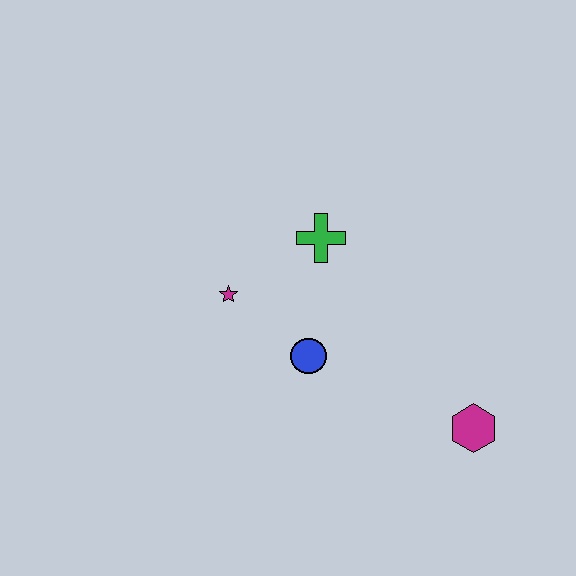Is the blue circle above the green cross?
No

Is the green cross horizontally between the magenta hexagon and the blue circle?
Yes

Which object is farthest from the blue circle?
The magenta hexagon is farthest from the blue circle.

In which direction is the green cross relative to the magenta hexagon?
The green cross is above the magenta hexagon.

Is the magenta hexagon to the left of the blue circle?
No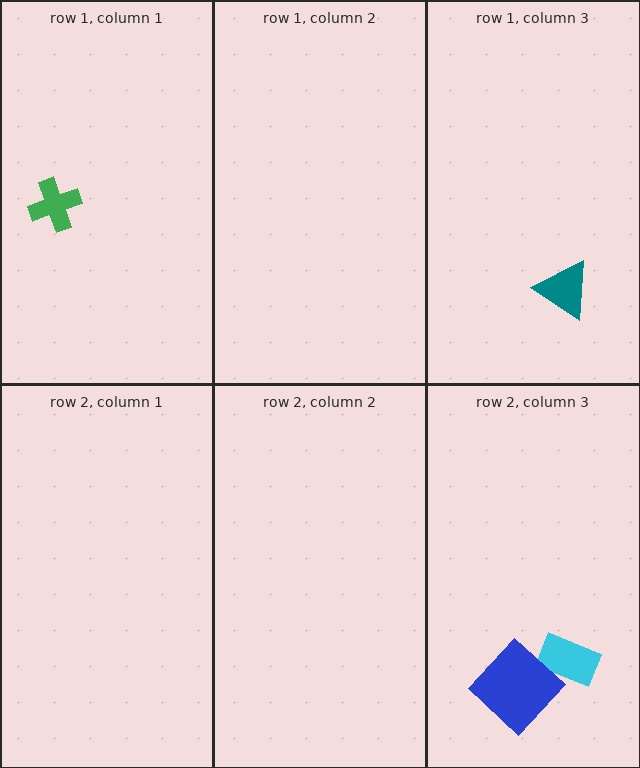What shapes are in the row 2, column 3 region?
The cyan rectangle, the blue diamond.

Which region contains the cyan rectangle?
The row 2, column 3 region.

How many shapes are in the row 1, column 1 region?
1.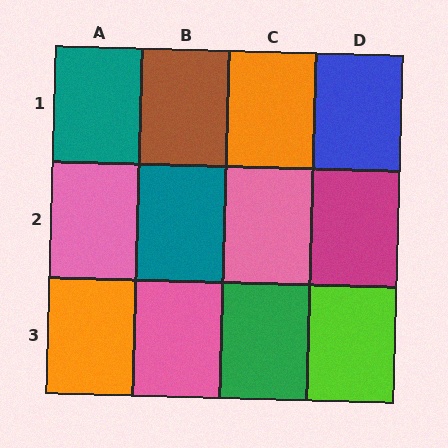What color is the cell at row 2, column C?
Pink.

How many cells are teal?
2 cells are teal.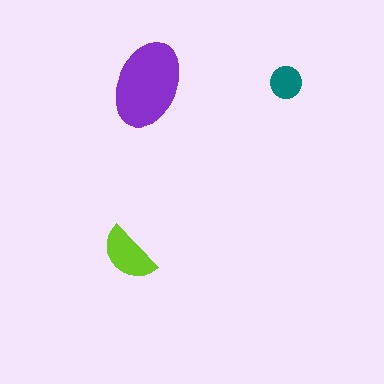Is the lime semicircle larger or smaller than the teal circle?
Larger.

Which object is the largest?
The purple ellipse.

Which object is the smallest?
The teal circle.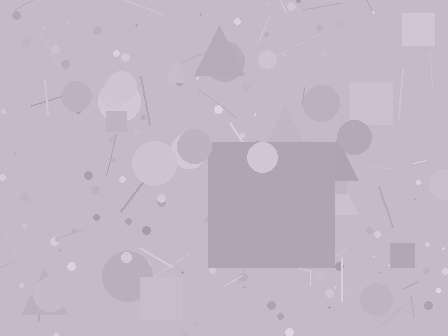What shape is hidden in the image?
A square is hidden in the image.